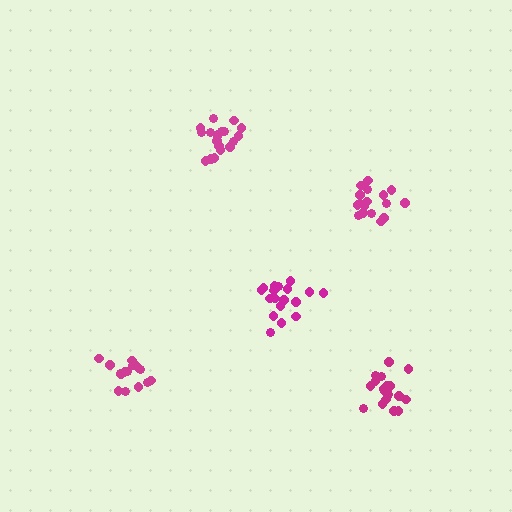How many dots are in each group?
Group 1: 19 dots, Group 2: 16 dots, Group 3: 18 dots, Group 4: 19 dots, Group 5: 17 dots (89 total).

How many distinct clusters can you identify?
There are 5 distinct clusters.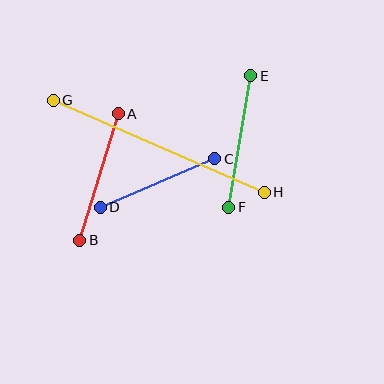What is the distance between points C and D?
The distance is approximately 124 pixels.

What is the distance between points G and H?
The distance is approximately 230 pixels.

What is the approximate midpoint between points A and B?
The midpoint is at approximately (99, 177) pixels.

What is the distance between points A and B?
The distance is approximately 132 pixels.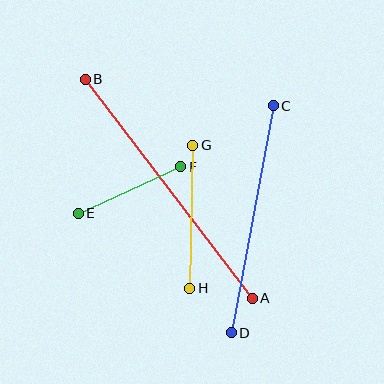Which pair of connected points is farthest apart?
Points A and B are farthest apart.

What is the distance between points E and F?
The distance is approximately 113 pixels.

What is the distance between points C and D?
The distance is approximately 231 pixels.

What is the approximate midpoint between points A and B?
The midpoint is at approximately (169, 189) pixels.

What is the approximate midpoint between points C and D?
The midpoint is at approximately (252, 219) pixels.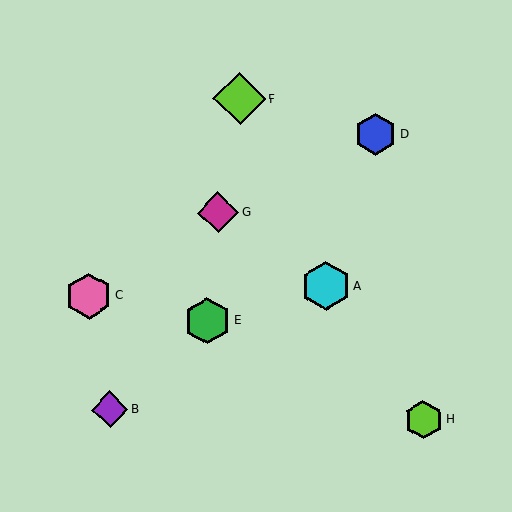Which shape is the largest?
The lime diamond (labeled F) is the largest.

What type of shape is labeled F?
Shape F is a lime diamond.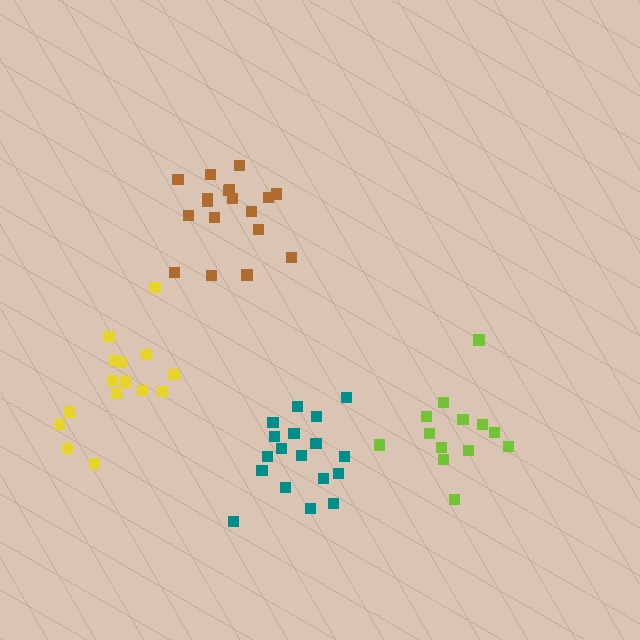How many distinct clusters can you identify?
There are 4 distinct clusters.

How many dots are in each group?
Group 1: 15 dots, Group 2: 13 dots, Group 3: 18 dots, Group 4: 18 dots (64 total).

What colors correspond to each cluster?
The clusters are colored: yellow, lime, brown, teal.